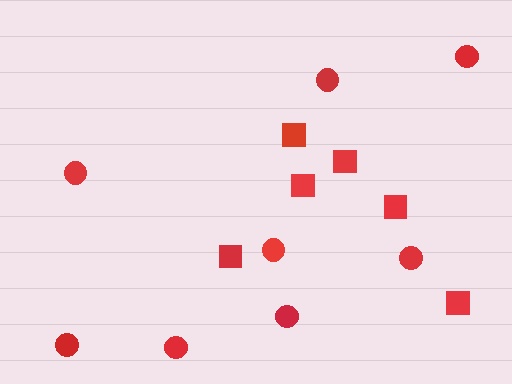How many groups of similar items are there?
There are 2 groups: one group of squares (6) and one group of circles (8).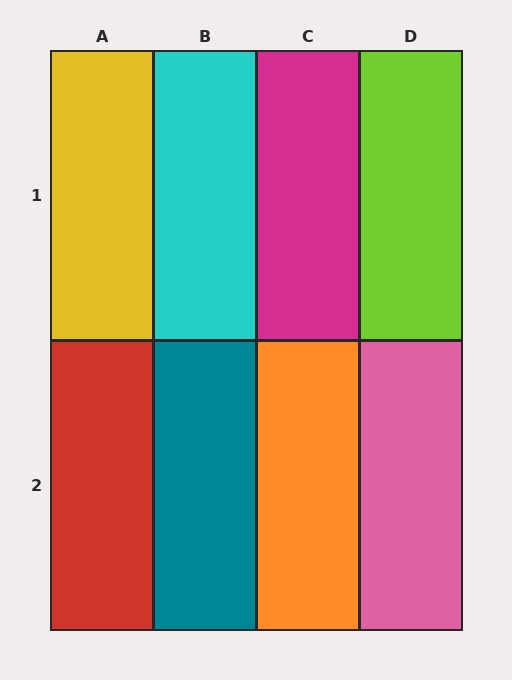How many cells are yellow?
1 cell is yellow.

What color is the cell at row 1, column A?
Yellow.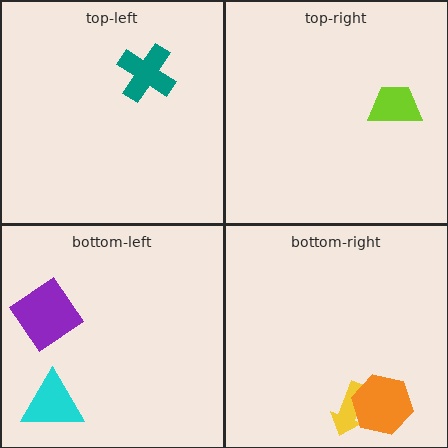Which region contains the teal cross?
The top-left region.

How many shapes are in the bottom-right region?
2.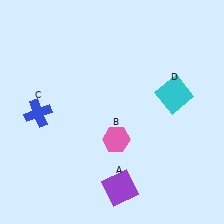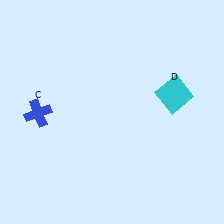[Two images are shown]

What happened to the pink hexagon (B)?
The pink hexagon (B) was removed in Image 2. It was in the bottom-right area of Image 1.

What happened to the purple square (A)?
The purple square (A) was removed in Image 2. It was in the bottom-right area of Image 1.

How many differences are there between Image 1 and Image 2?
There are 2 differences between the two images.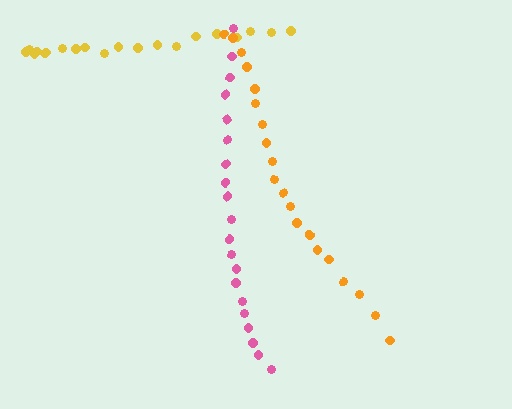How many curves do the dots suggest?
There are 3 distinct paths.